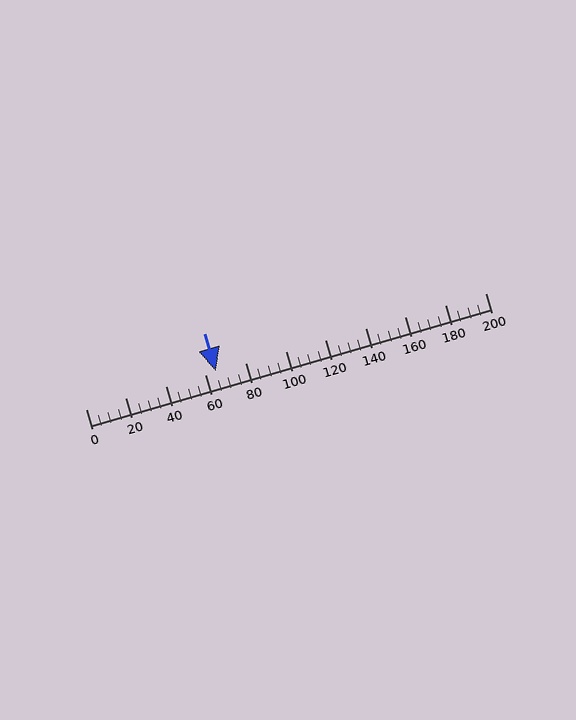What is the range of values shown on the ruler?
The ruler shows values from 0 to 200.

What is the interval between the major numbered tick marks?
The major tick marks are spaced 20 units apart.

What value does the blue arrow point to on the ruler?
The blue arrow points to approximately 65.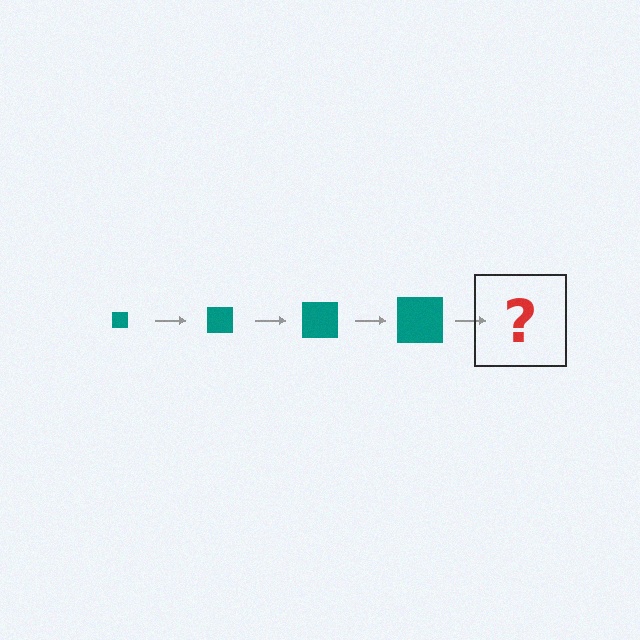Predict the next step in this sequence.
The next step is a teal square, larger than the previous one.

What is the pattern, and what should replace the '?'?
The pattern is that the square gets progressively larger each step. The '?' should be a teal square, larger than the previous one.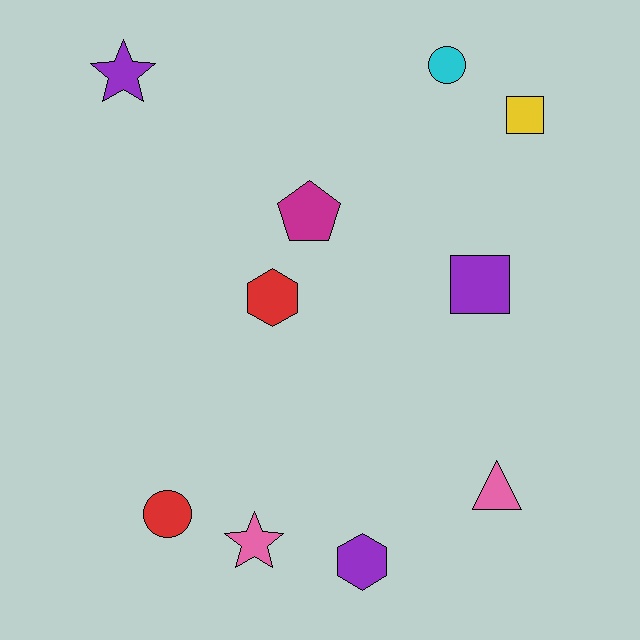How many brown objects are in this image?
There are no brown objects.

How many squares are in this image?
There are 2 squares.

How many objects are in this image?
There are 10 objects.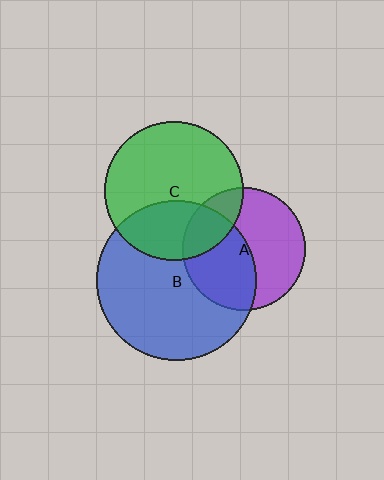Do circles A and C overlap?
Yes.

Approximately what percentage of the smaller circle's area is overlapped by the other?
Approximately 20%.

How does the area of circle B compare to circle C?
Approximately 1.3 times.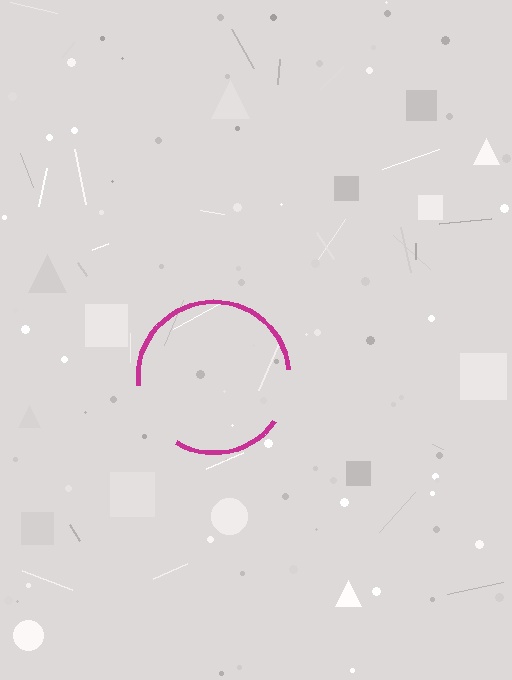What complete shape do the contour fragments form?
The contour fragments form a circle.